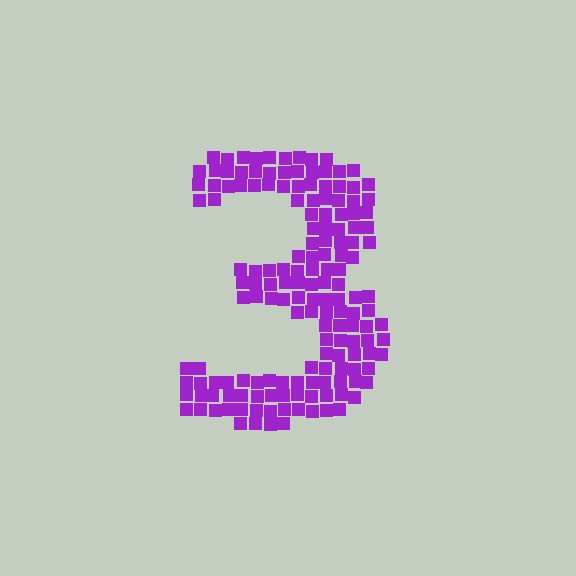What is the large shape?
The large shape is the digit 3.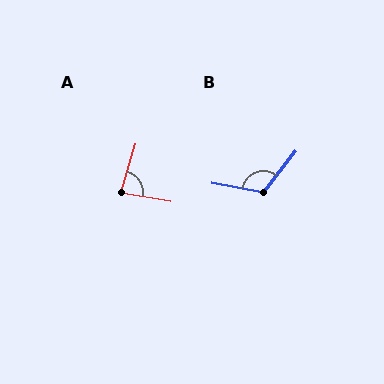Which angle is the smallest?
A, at approximately 83 degrees.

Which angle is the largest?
B, at approximately 118 degrees.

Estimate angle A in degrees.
Approximately 83 degrees.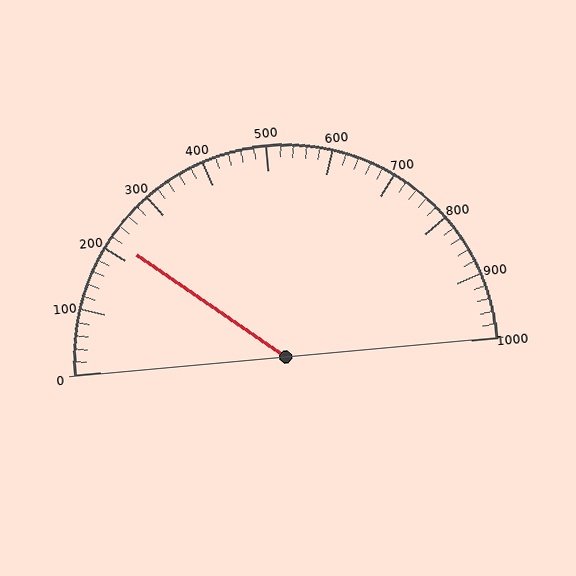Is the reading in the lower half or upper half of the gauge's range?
The reading is in the lower half of the range (0 to 1000).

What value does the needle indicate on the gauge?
The needle indicates approximately 220.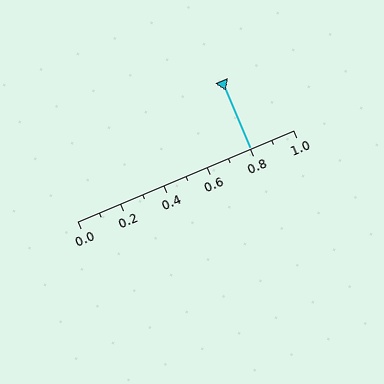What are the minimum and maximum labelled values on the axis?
The axis runs from 0.0 to 1.0.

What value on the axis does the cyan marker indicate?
The marker indicates approximately 0.8.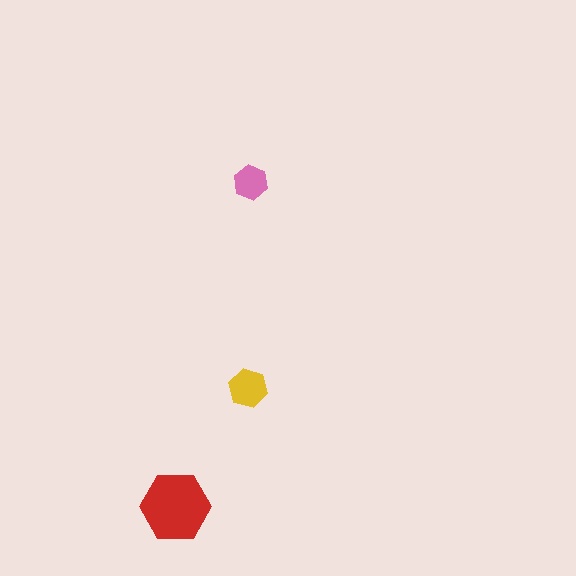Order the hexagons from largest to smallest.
the red one, the yellow one, the pink one.